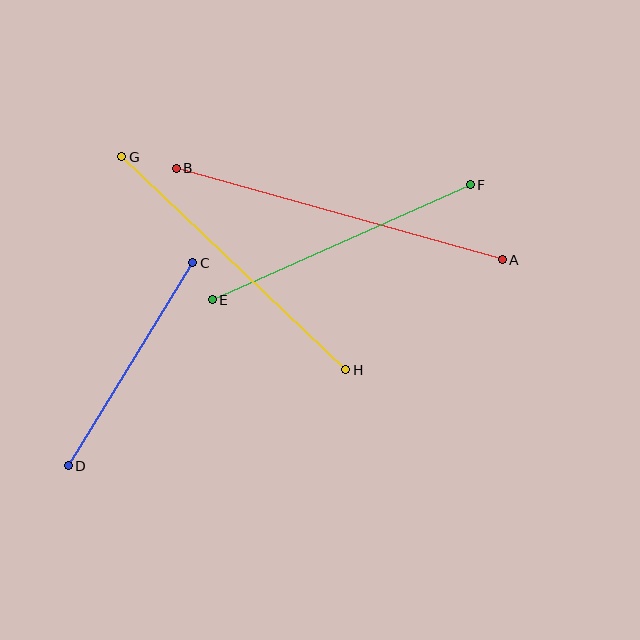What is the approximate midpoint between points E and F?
The midpoint is at approximately (341, 242) pixels.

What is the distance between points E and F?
The distance is approximately 283 pixels.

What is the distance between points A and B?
The distance is approximately 338 pixels.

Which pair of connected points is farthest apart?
Points A and B are farthest apart.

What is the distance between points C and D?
The distance is approximately 238 pixels.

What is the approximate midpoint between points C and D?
The midpoint is at approximately (131, 364) pixels.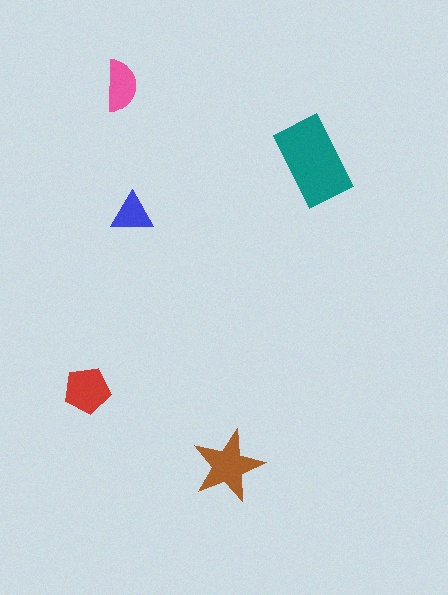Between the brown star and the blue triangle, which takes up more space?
The brown star.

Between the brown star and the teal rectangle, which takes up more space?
The teal rectangle.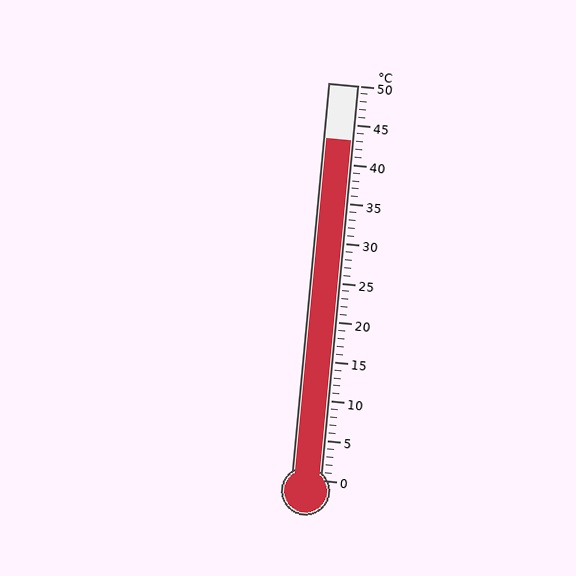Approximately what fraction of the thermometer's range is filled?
The thermometer is filled to approximately 85% of its range.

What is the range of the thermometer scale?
The thermometer scale ranges from 0°C to 50°C.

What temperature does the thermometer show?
The thermometer shows approximately 43°C.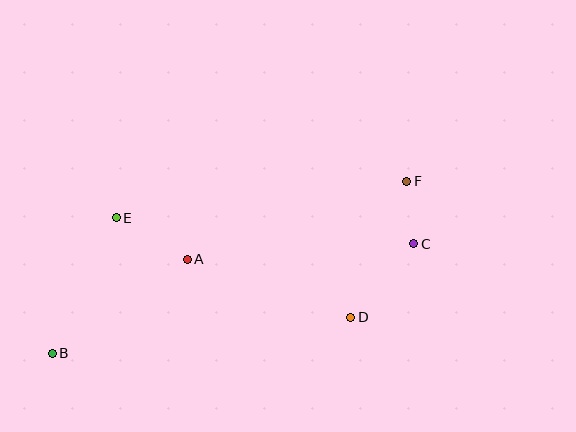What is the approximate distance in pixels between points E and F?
The distance between E and F is approximately 292 pixels.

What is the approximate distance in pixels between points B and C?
The distance between B and C is approximately 378 pixels.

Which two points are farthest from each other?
Points B and F are farthest from each other.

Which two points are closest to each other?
Points C and F are closest to each other.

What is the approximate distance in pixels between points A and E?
The distance between A and E is approximately 82 pixels.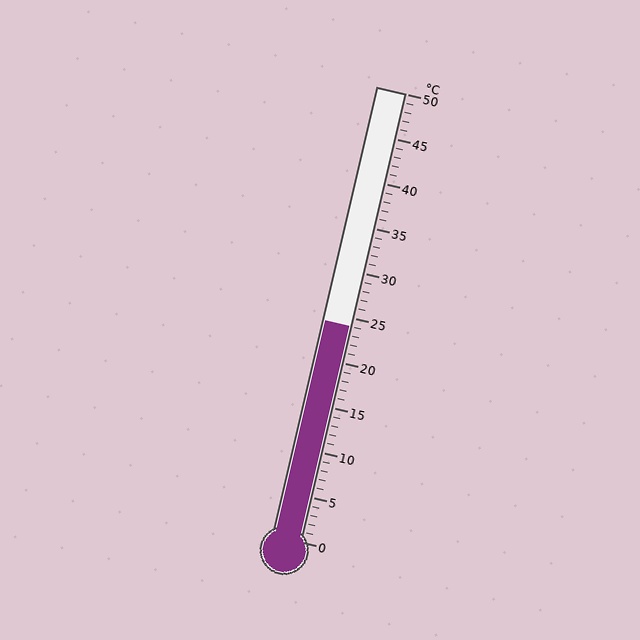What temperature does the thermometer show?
The thermometer shows approximately 24°C.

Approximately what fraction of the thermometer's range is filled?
The thermometer is filled to approximately 50% of its range.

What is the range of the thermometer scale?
The thermometer scale ranges from 0°C to 50°C.